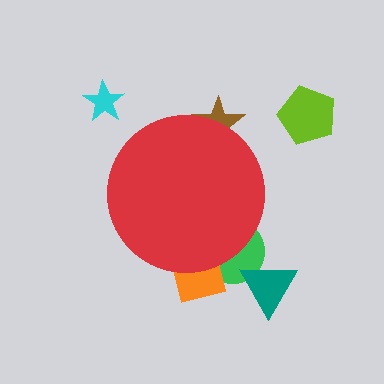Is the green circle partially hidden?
Yes, the green circle is partially hidden behind the red circle.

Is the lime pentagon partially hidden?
No, the lime pentagon is fully visible.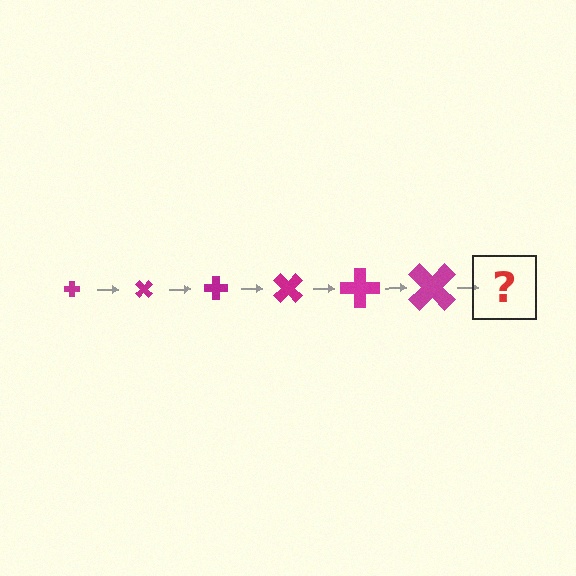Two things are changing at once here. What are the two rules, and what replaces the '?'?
The two rules are that the cross grows larger each step and it rotates 45 degrees each step. The '?' should be a cross, larger than the previous one and rotated 270 degrees from the start.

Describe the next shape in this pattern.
It should be a cross, larger than the previous one and rotated 270 degrees from the start.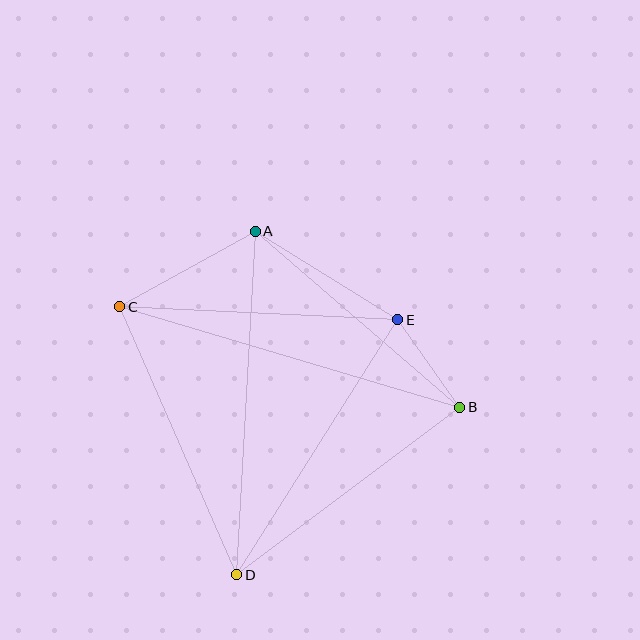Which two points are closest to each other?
Points B and E are closest to each other.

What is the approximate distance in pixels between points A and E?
The distance between A and E is approximately 167 pixels.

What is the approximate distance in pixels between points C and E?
The distance between C and E is approximately 278 pixels.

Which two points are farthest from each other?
Points B and C are farthest from each other.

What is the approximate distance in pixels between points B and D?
The distance between B and D is approximately 279 pixels.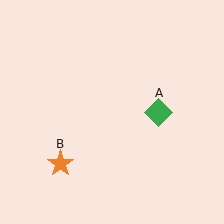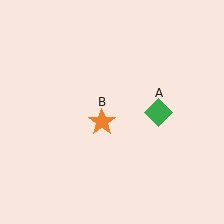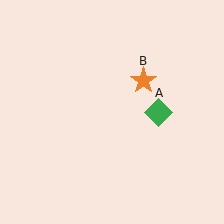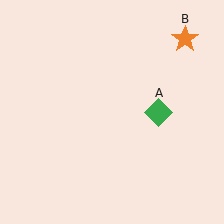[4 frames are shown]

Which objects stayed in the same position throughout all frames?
Green diamond (object A) remained stationary.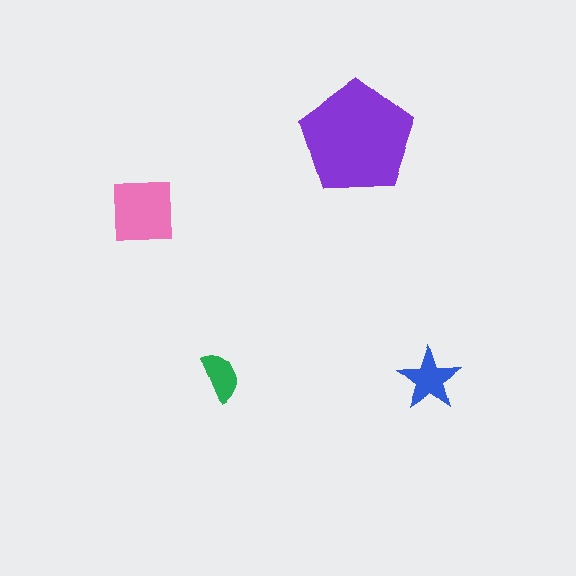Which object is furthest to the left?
The pink square is leftmost.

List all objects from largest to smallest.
The purple pentagon, the pink square, the blue star, the green semicircle.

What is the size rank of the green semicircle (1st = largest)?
4th.